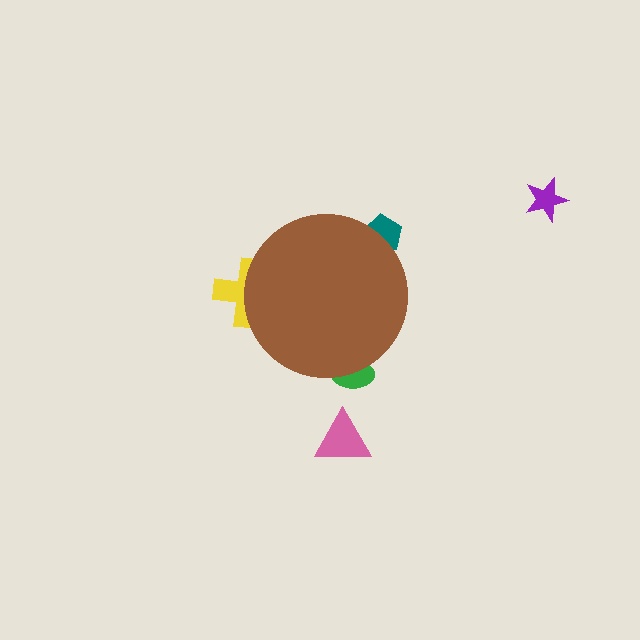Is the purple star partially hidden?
No, the purple star is fully visible.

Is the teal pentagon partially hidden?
Yes, the teal pentagon is partially hidden behind the brown circle.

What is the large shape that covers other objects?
A brown circle.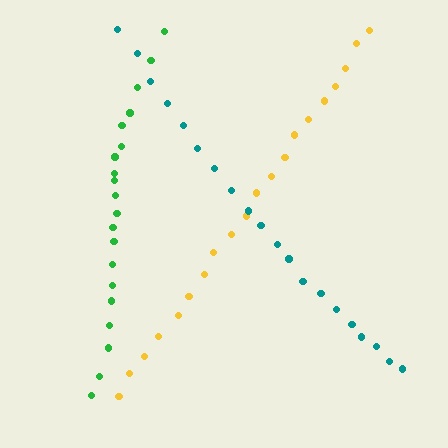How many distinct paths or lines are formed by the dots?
There are 3 distinct paths.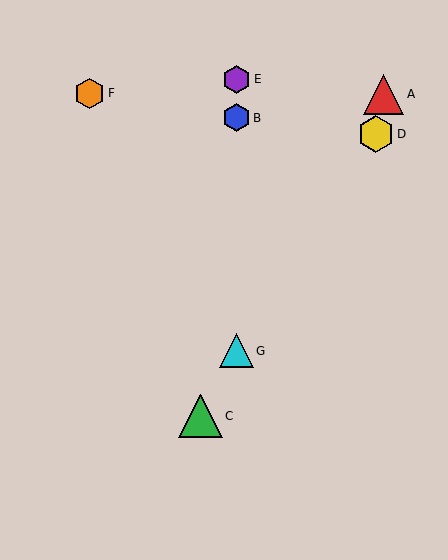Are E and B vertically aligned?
Yes, both are at x≈237.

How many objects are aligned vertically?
3 objects (B, E, G) are aligned vertically.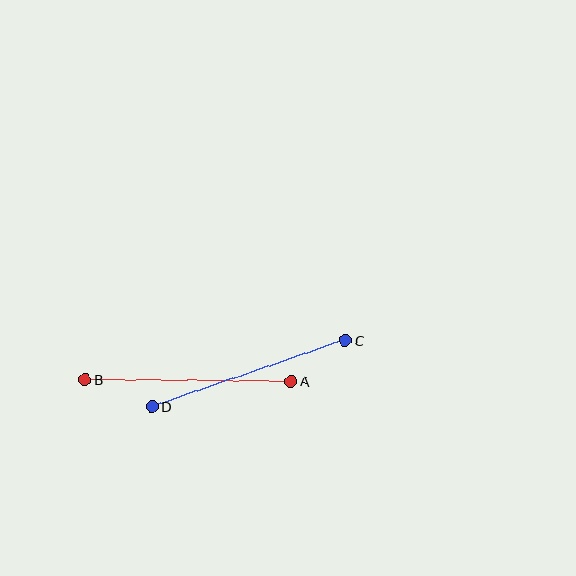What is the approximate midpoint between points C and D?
The midpoint is at approximately (248, 373) pixels.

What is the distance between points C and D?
The distance is approximately 204 pixels.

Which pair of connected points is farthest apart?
Points A and B are farthest apart.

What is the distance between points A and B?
The distance is approximately 206 pixels.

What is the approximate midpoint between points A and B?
The midpoint is at approximately (188, 381) pixels.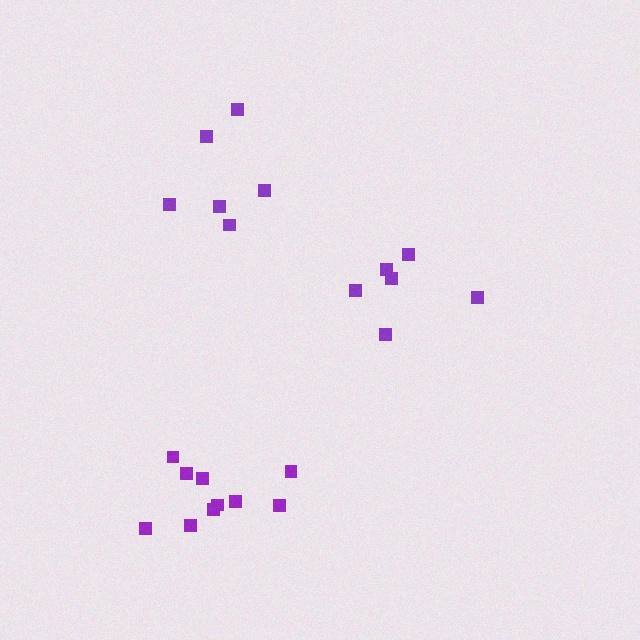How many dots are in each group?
Group 1: 6 dots, Group 2: 6 dots, Group 3: 10 dots (22 total).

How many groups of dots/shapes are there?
There are 3 groups.